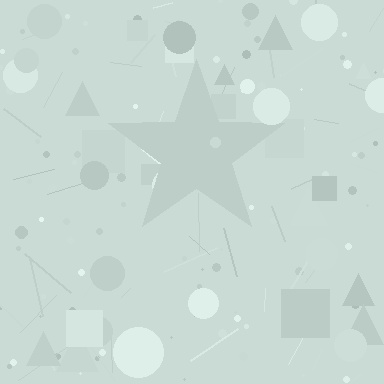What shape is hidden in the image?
A star is hidden in the image.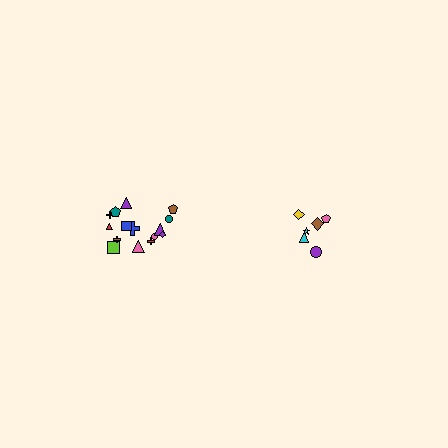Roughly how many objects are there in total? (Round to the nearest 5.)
Roughly 20 objects in total.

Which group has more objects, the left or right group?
The left group.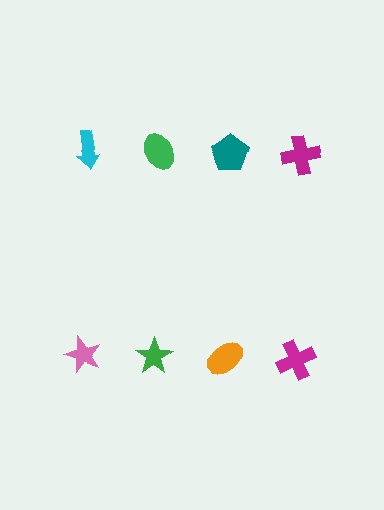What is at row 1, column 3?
A teal pentagon.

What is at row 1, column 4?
A magenta cross.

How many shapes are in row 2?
4 shapes.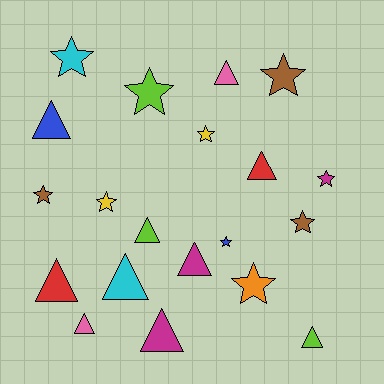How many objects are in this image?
There are 20 objects.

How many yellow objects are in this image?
There are 2 yellow objects.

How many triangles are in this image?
There are 10 triangles.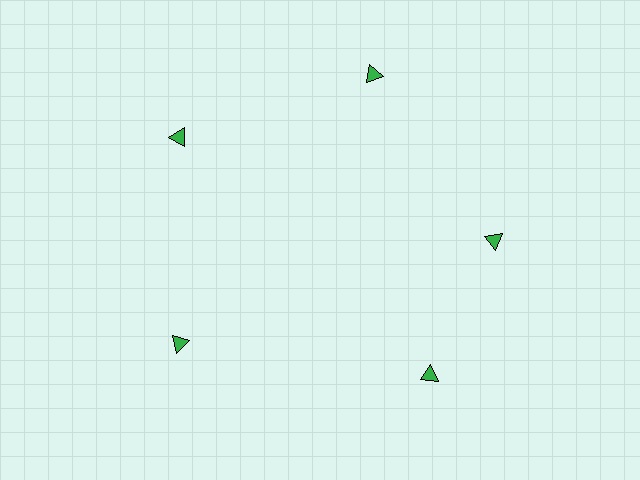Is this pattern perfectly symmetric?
No. The 5 green triangles are arranged in a ring, but one element near the 5 o'clock position is rotated out of alignment along the ring, breaking the 5-fold rotational symmetry.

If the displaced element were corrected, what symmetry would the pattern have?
It would have 5-fold rotational symmetry — the pattern would map onto itself every 72 degrees.